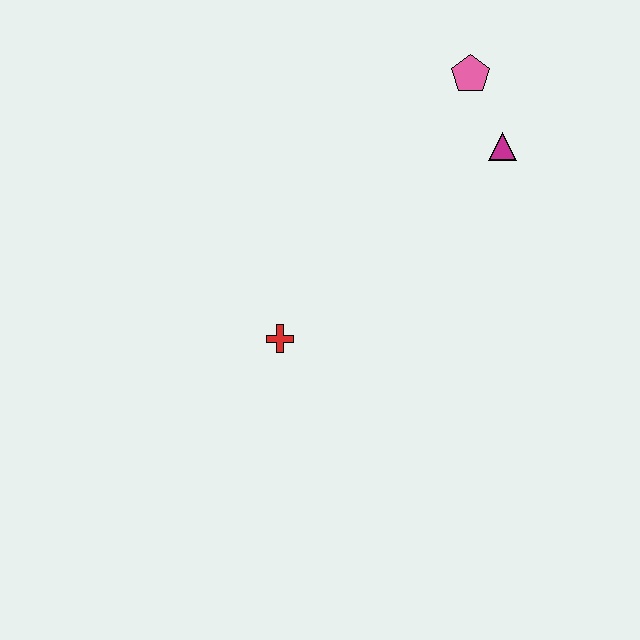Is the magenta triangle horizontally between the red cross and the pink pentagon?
No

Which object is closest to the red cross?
The magenta triangle is closest to the red cross.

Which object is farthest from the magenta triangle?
The red cross is farthest from the magenta triangle.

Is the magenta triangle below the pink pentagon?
Yes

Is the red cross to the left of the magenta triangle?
Yes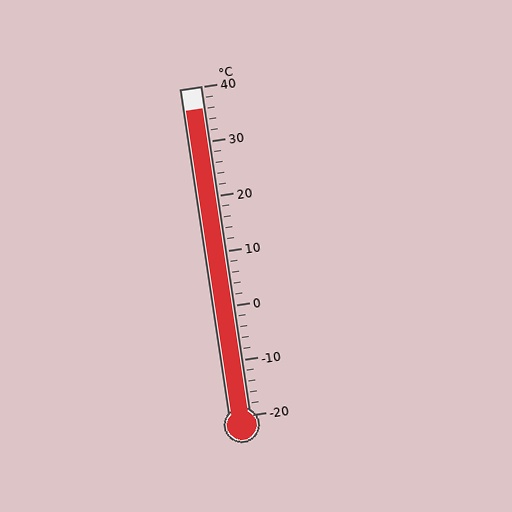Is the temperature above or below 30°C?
The temperature is above 30°C.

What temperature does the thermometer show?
The thermometer shows approximately 36°C.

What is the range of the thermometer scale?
The thermometer scale ranges from -20°C to 40°C.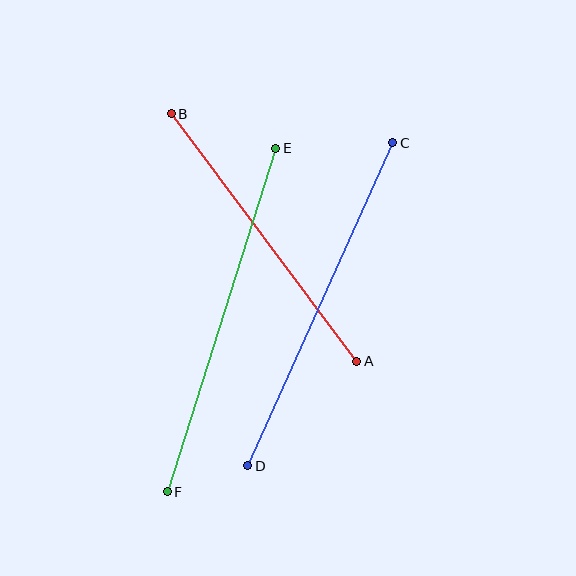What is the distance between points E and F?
The distance is approximately 360 pixels.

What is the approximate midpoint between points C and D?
The midpoint is at approximately (320, 304) pixels.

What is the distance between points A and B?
The distance is approximately 309 pixels.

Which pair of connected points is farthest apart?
Points E and F are farthest apart.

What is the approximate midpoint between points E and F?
The midpoint is at approximately (222, 320) pixels.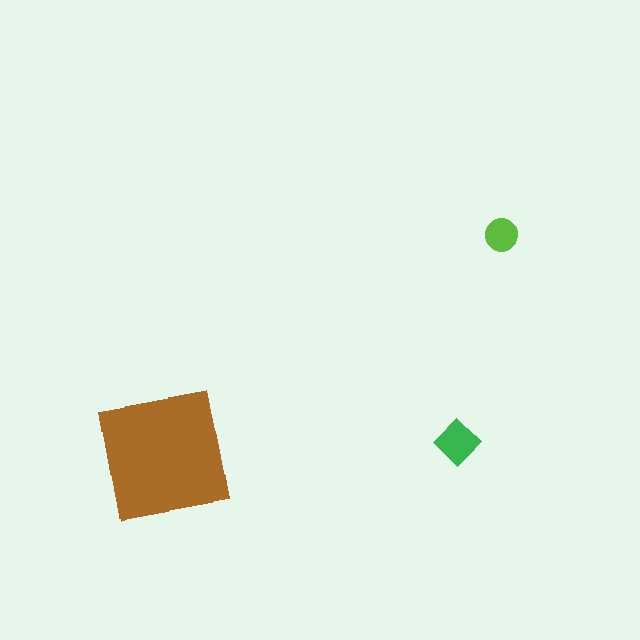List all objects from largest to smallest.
The brown square, the green diamond, the lime circle.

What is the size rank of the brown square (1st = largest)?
1st.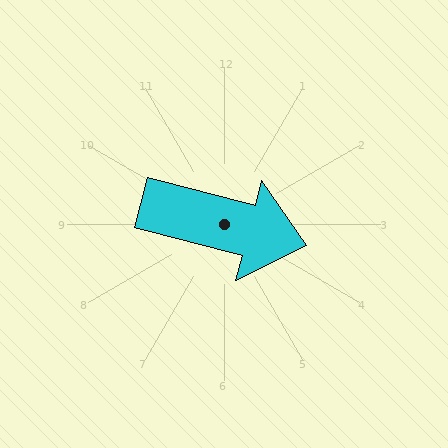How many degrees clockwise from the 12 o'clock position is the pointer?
Approximately 105 degrees.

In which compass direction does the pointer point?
East.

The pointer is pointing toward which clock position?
Roughly 3 o'clock.